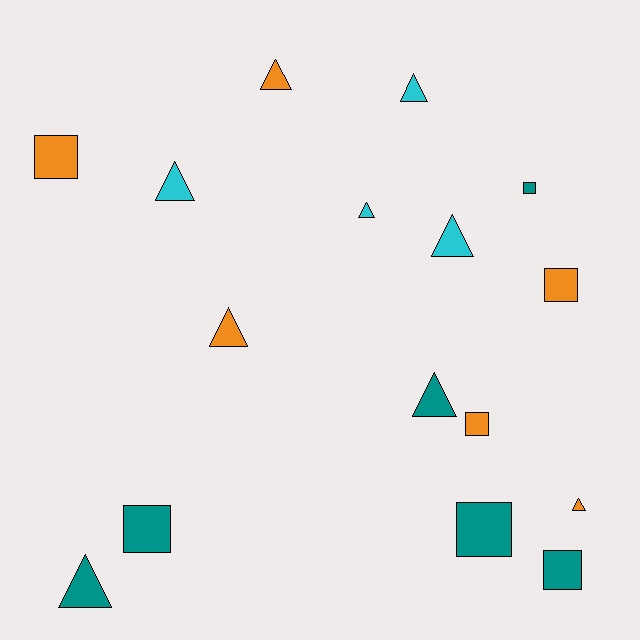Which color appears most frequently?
Teal, with 6 objects.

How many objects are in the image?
There are 16 objects.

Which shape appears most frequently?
Triangle, with 9 objects.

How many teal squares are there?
There are 4 teal squares.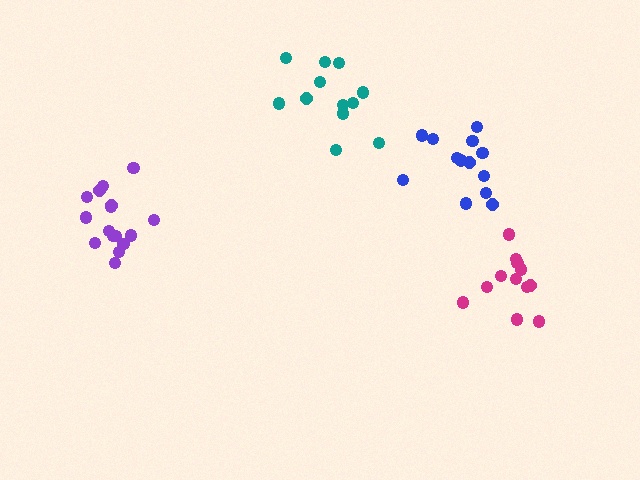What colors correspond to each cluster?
The clusters are colored: magenta, blue, purple, teal.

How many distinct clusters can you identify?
There are 4 distinct clusters.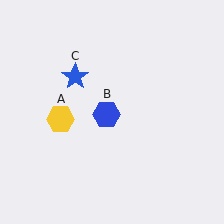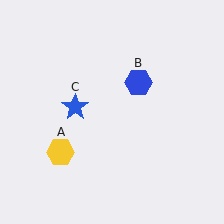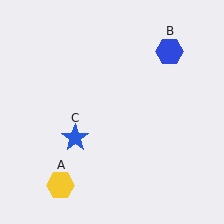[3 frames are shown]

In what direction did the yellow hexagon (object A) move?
The yellow hexagon (object A) moved down.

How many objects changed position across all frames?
3 objects changed position: yellow hexagon (object A), blue hexagon (object B), blue star (object C).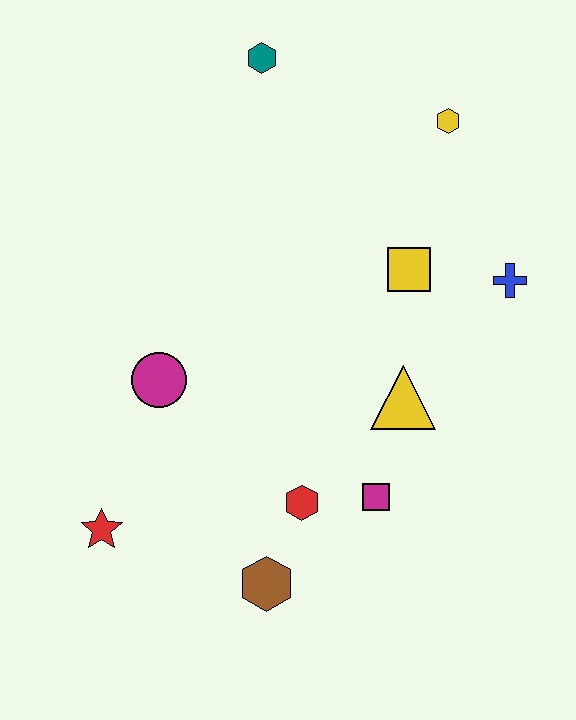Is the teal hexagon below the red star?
No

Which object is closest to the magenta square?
The red hexagon is closest to the magenta square.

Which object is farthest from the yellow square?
The red star is farthest from the yellow square.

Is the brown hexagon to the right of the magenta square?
No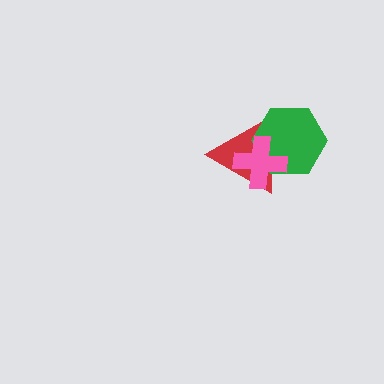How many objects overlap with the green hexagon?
2 objects overlap with the green hexagon.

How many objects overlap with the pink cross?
2 objects overlap with the pink cross.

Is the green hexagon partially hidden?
Yes, it is partially covered by another shape.